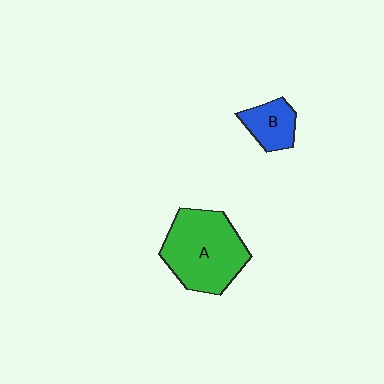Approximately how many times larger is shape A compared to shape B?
Approximately 2.6 times.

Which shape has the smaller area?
Shape B (blue).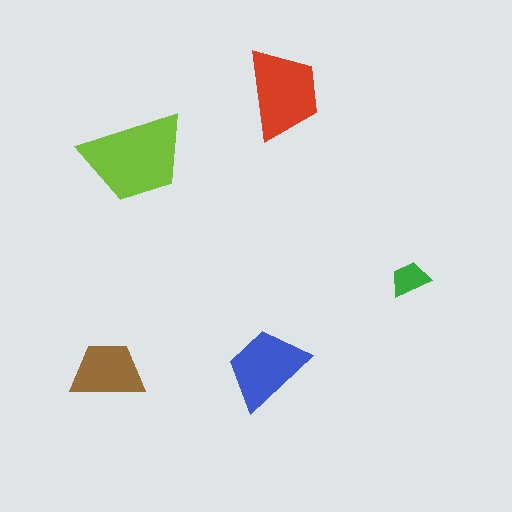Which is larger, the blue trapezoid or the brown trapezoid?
The blue one.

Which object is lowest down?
The brown trapezoid is bottommost.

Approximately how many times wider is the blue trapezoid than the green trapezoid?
About 2 times wider.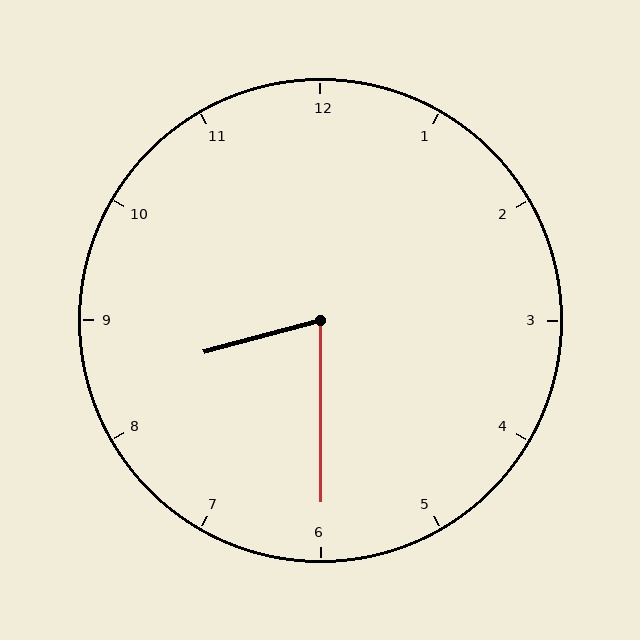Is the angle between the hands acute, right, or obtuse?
It is acute.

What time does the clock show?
8:30.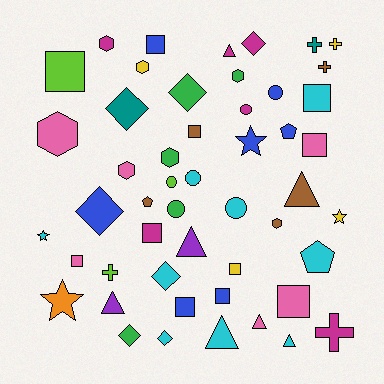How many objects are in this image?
There are 50 objects.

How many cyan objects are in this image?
There are 9 cyan objects.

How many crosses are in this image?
There are 5 crosses.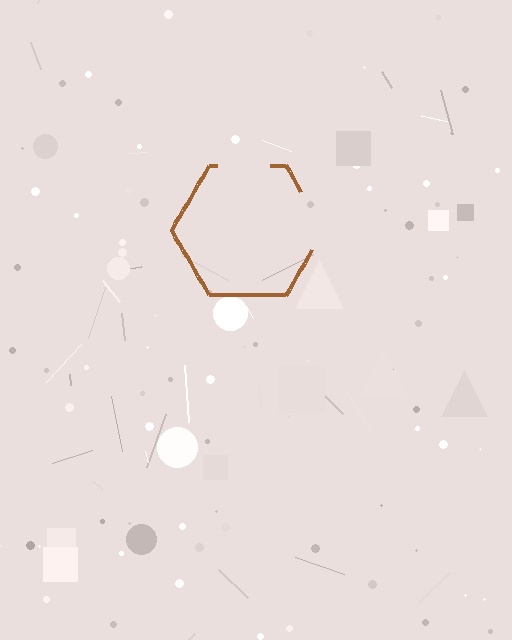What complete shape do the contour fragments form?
The contour fragments form a hexagon.